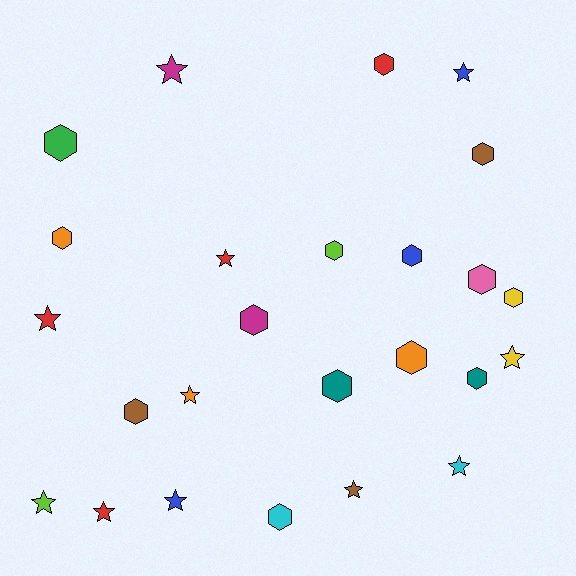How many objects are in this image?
There are 25 objects.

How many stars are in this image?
There are 11 stars.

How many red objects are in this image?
There are 4 red objects.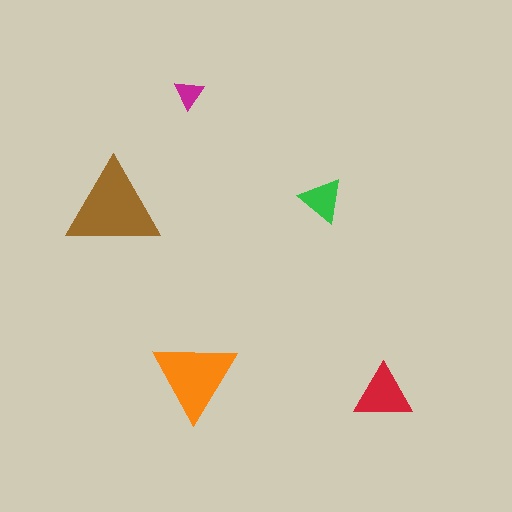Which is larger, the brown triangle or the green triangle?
The brown one.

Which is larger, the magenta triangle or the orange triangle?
The orange one.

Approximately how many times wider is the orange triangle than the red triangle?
About 1.5 times wider.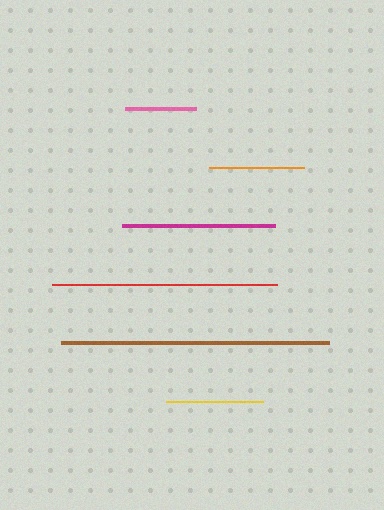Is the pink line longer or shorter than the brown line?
The brown line is longer than the pink line.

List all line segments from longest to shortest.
From longest to shortest: brown, red, magenta, yellow, orange, pink.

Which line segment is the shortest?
The pink line is the shortest at approximately 71 pixels.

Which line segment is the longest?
The brown line is the longest at approximately 268 pixels.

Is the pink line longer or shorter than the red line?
The red line is longer than the pink line.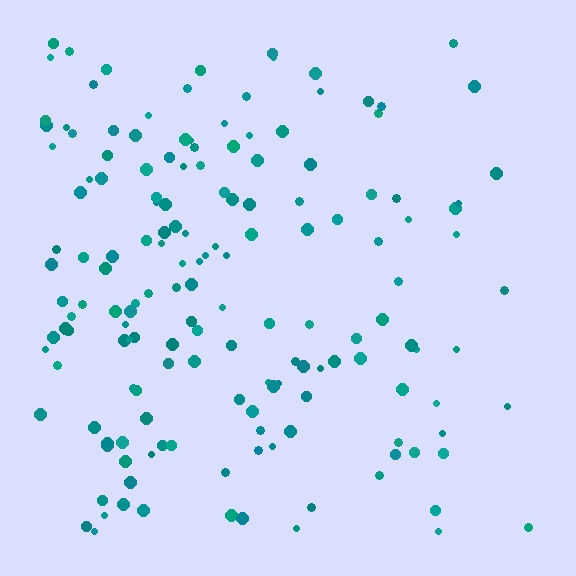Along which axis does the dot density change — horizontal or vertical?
Horizontal.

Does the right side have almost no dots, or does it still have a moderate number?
Still a moderate number, just noticeably fewer than the left.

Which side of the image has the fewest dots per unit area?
The right.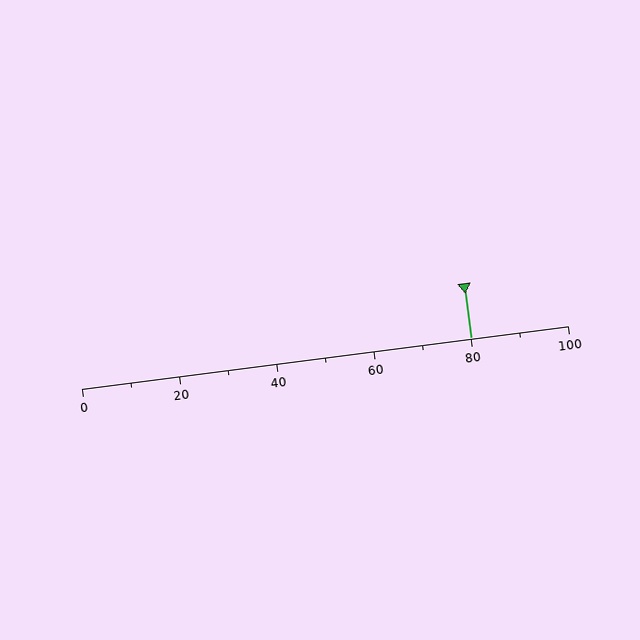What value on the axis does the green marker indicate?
The marker indicates approximately 80.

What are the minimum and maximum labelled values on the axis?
The axis runs from 0 to 100.